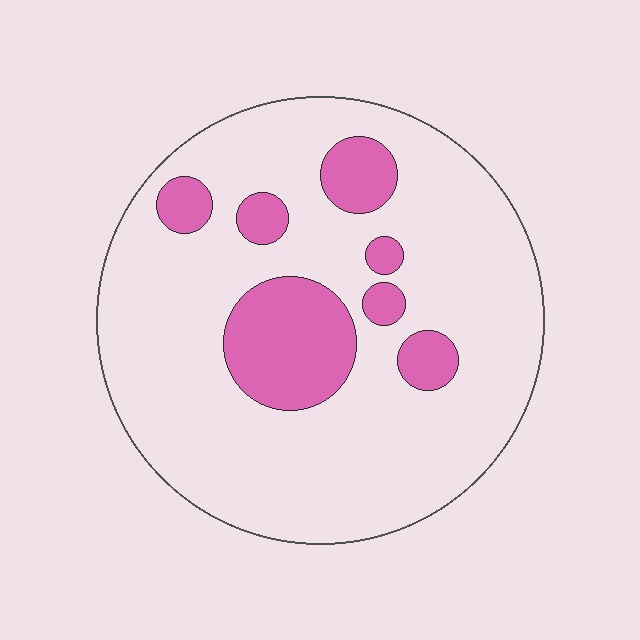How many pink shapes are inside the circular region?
7.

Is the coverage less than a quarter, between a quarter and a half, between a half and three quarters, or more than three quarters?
Less than a quarter.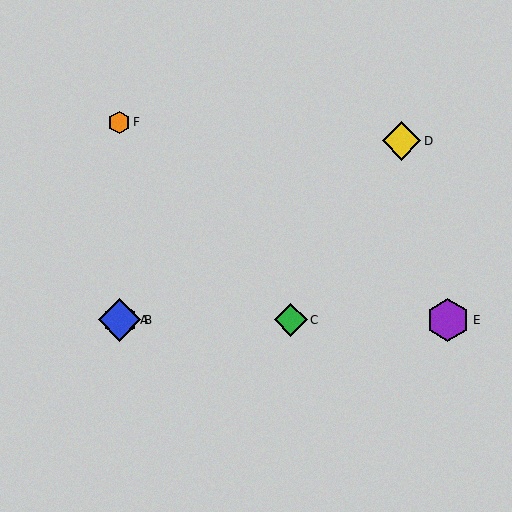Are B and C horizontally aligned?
Yes, both are at y≈320.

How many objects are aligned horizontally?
4 objects (A, B, C, E) are aligned horizontally.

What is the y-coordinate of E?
Object E is at y≈320.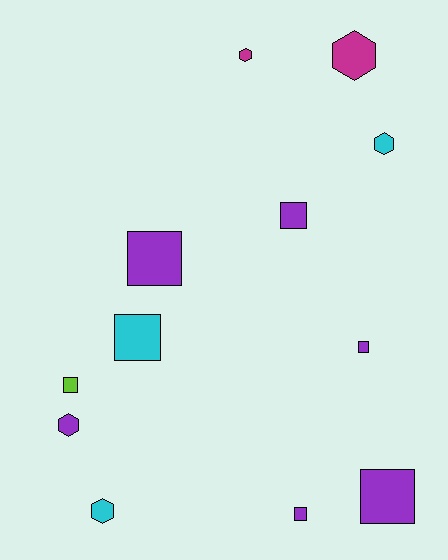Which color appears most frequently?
Purple, with 6 objects.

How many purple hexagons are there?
There is 1 purple hexagon.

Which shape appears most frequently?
Square, with 7 objects.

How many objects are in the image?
There are 12 objects.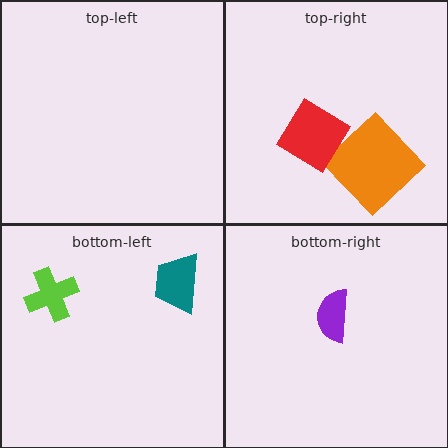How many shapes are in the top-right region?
2.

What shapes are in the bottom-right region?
The purple semicircle.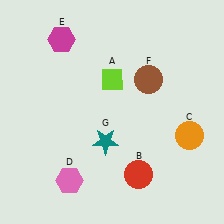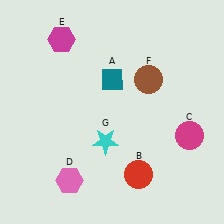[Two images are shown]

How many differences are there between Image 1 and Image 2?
There are 3 differences between the two images.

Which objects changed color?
A changed from lime to teal. C changed from orange to magenta. G changed from teal to cyan.